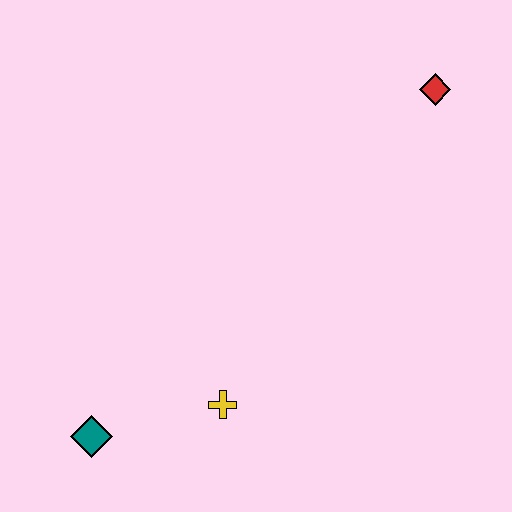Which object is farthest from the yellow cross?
The red diamond is farthest from the yellow cross.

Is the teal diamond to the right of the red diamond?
No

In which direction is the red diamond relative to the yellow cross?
The red diamond is above the yellow cross.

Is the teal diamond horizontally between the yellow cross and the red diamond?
No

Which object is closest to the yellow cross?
The teal diamond is closest to the yellow cross.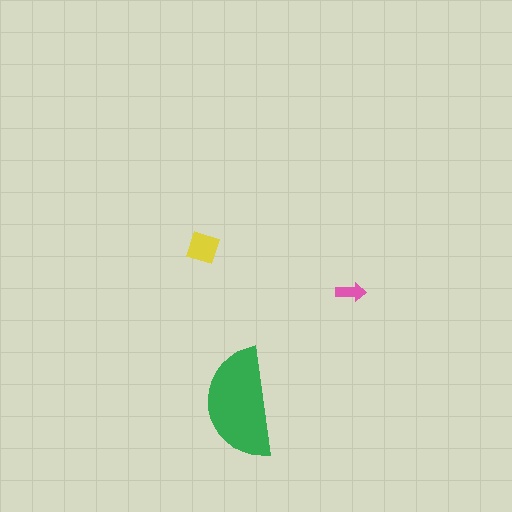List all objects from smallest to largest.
The pink arrow, the yellow square, the green semicircle.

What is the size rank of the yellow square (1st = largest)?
2nd.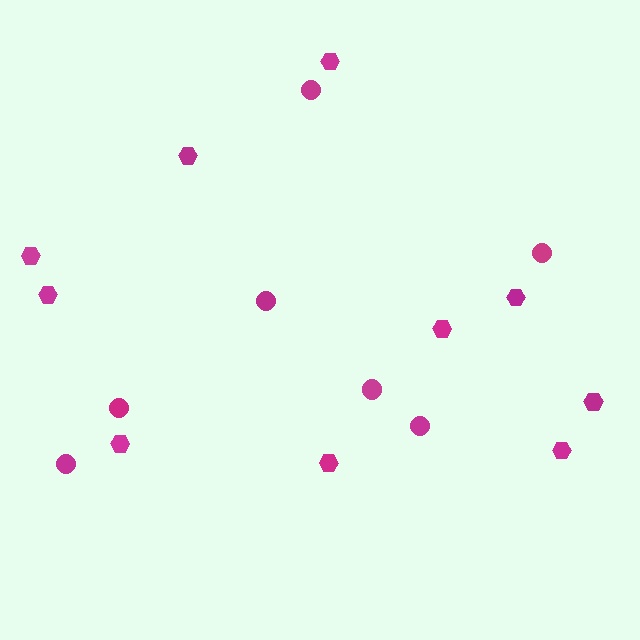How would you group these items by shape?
There are 2 groups: one group of circles (7) and one group of hexagons (10).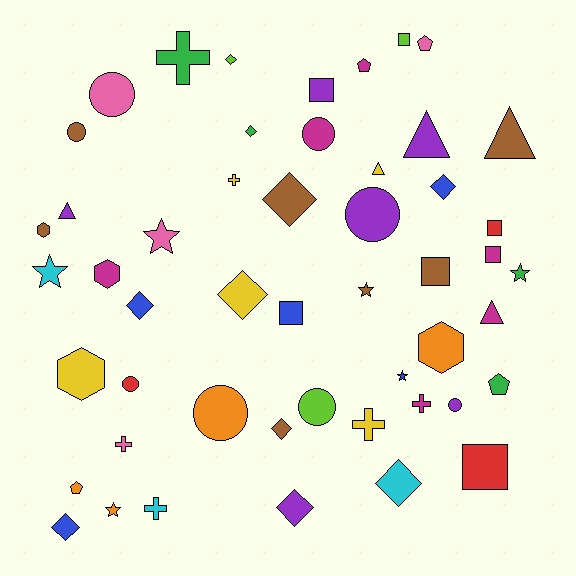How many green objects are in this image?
There are 4 green objects.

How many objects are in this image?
There are 50 objects.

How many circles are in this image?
There are 8 circles.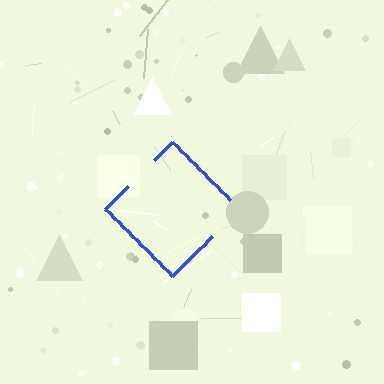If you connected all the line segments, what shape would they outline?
They would outline a diamond.